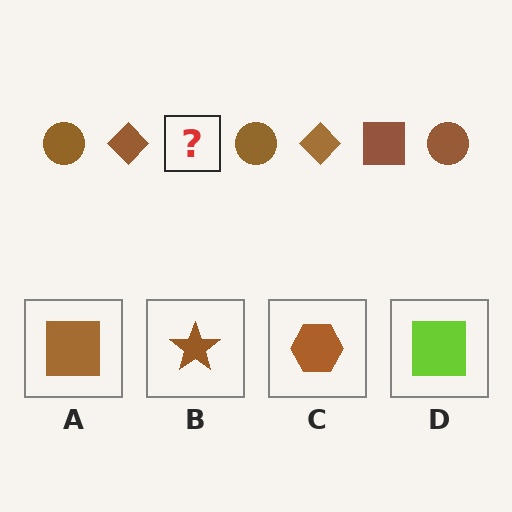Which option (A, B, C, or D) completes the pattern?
A.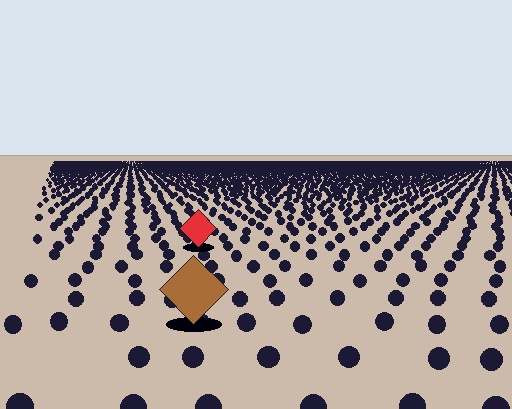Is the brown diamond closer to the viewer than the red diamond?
Yes. The brown diamond is closer — you can tell from the texture gradient: the ground texture is coarser near it.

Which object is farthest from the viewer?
The red diamond is farthest from the viewer. It appears smaller and the ground texture around it is denser.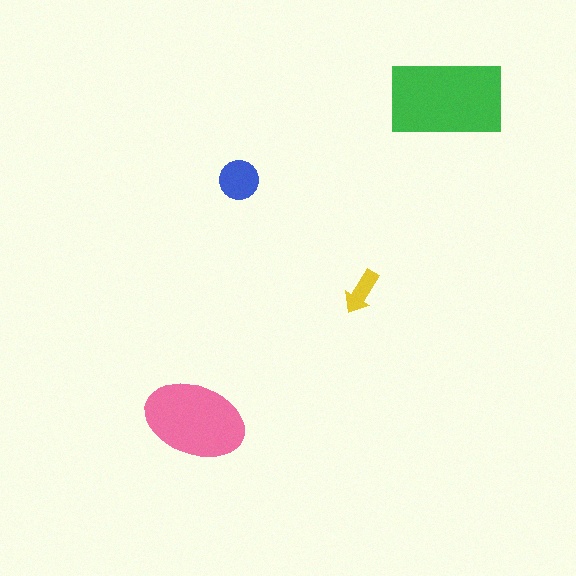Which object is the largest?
The green rectangle.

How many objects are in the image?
There are 4 objects in the image.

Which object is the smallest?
The yellow arrow.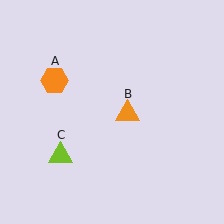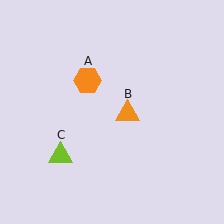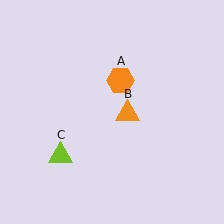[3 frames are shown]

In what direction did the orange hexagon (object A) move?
The orange hexagon (object A) moved right.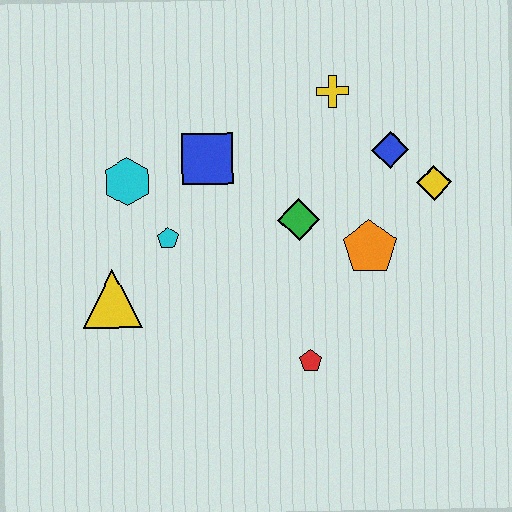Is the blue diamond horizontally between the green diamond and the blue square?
No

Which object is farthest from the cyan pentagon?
The yellow diamond is farthest from the cyan pentagon.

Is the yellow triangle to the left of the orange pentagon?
Yes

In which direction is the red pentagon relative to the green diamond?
The red pentagon is below the green diamond.